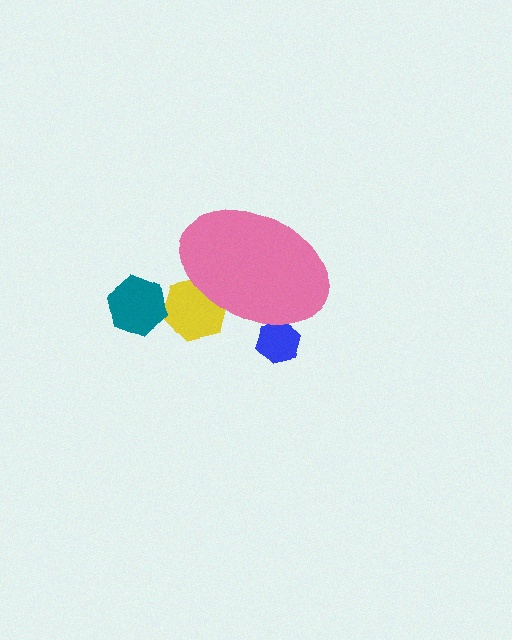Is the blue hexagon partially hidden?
Yes, the blue hexagon is partially hidden behind the pink ellipse.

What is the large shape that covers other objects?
A pink ellipse.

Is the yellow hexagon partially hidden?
Yes, the yellow hexagon is partially hidden behind the pink ellipse.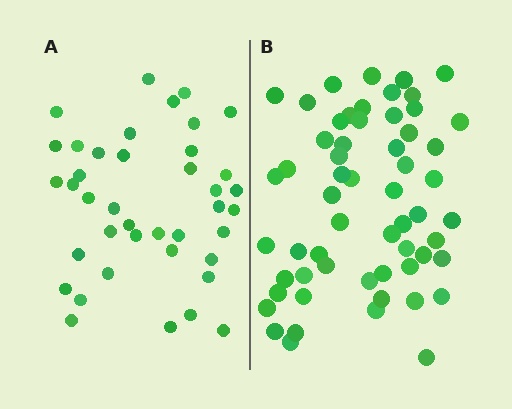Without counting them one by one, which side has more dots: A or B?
Region B (the right region) has more dots.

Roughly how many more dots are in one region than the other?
Region B has approximately 20 more dots than region A.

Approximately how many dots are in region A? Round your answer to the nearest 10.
About 40 dots.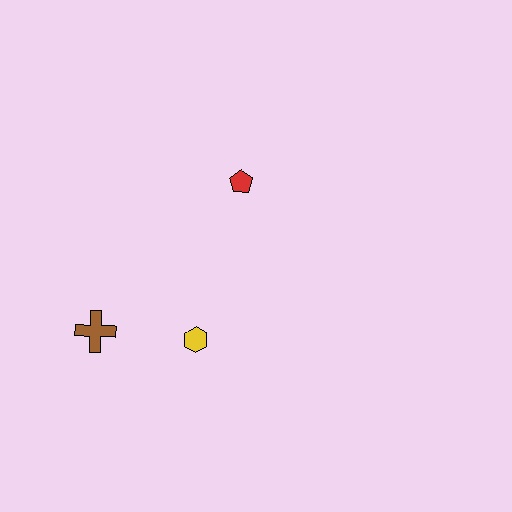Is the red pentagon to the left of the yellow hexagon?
No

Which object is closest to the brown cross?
The yellow hexagon is closest to the brown cross.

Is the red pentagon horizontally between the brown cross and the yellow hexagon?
No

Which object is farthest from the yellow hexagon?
The red pentagon is farthest from the yellow hexagon.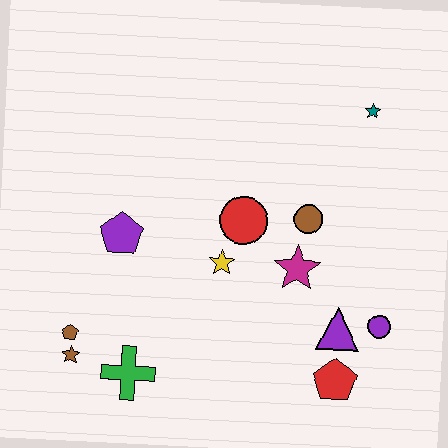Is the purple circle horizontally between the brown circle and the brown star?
No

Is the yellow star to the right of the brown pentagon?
Yes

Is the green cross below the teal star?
Yes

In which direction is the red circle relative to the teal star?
The red circle is to the left of the teal star.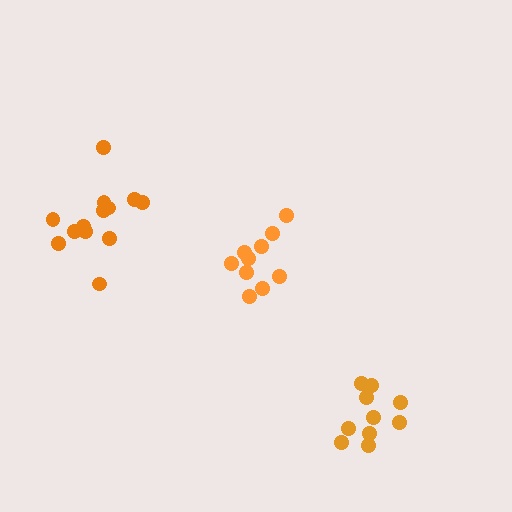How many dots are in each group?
Group 1: 13 dots, Group 2: 10 dots, Group 3: 10 dots (33 total).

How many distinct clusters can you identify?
There are 3 distinct clusters.